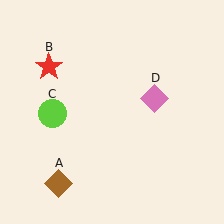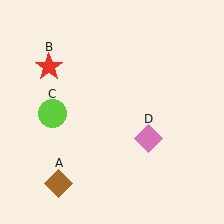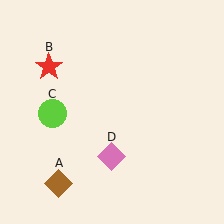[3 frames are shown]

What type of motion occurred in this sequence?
The pink diamond (object D) rotated clockwise around the center of the scene.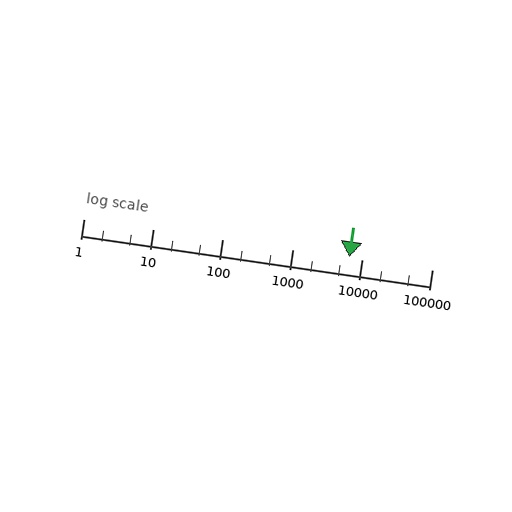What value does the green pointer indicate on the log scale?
The pointer indicates approximately 6500.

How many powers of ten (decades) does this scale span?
The scale spans 5 decades, from 1 to 100000.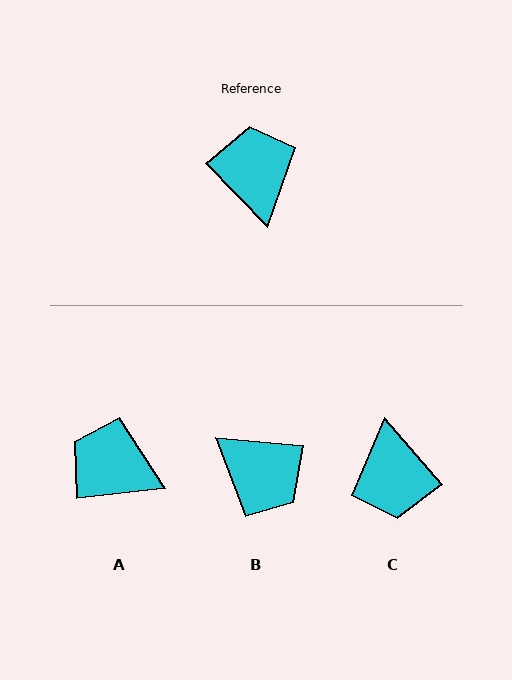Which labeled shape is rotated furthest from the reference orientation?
C, about 177 degrees away.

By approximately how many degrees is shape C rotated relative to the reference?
Approximately 177 degrees counter-clockwise.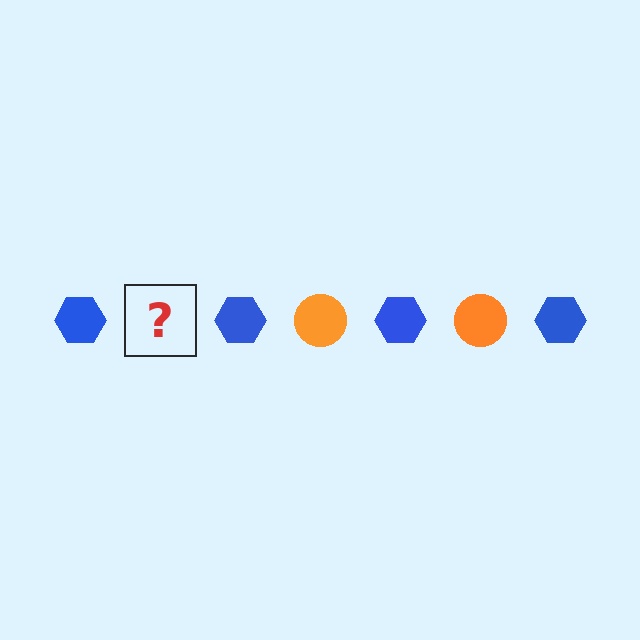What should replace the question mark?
The question mark should be replaced with an orange circle.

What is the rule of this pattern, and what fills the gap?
The rule is that the pattern alternates between blue hexagon and orange circle. The gap should be filled with an orange circle.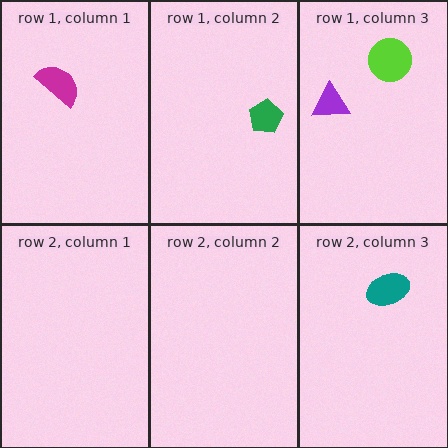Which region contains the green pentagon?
The row 1, column 2 region.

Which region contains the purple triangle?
The row 1, column 3 region.